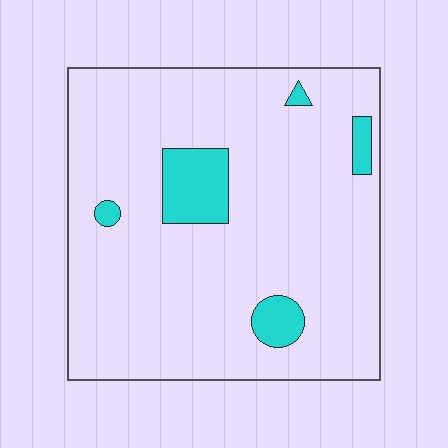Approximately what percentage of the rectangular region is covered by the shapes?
Approximately 10%.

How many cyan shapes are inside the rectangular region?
5.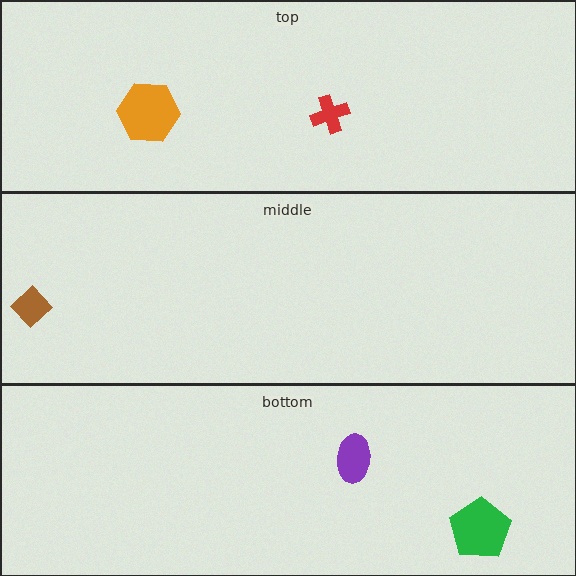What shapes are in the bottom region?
The green pentagon, the purple ellipse.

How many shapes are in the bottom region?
2.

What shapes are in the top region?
The red cross, the orange hexagon.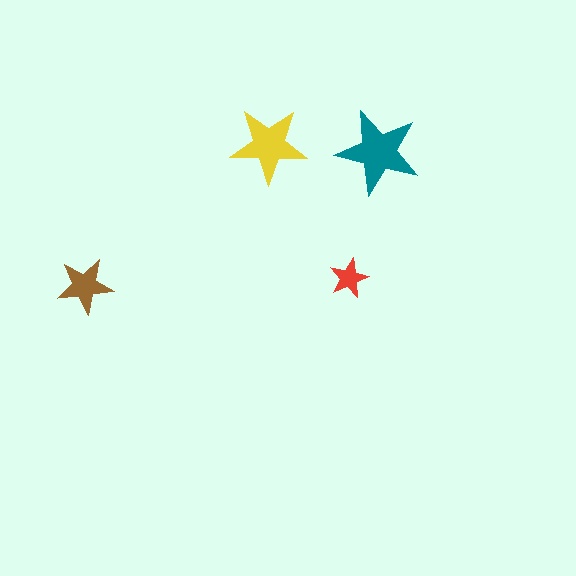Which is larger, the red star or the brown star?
The brown one.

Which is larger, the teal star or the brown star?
The teal one.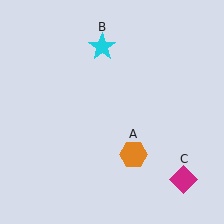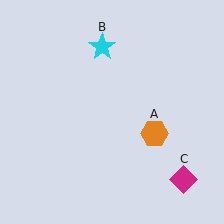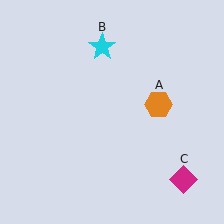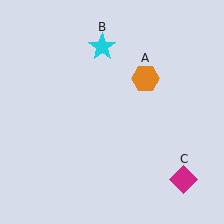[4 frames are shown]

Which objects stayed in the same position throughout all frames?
Cyan star (object B) and magenta diamond (object C) remained stationary.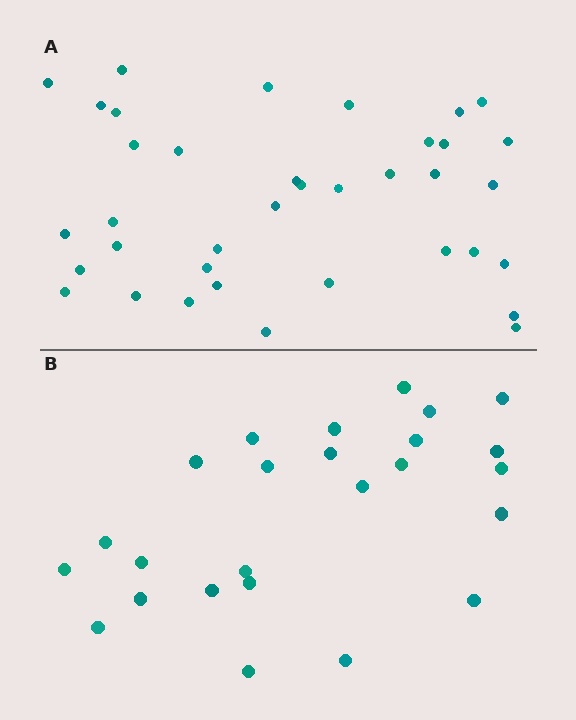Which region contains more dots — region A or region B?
Region A (the top region) has more dots.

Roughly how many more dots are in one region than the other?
Region A has roughly 12 or so more dots than region B.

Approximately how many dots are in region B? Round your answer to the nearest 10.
About 20 dots. (The exact count is 25, which rounds to 20.)